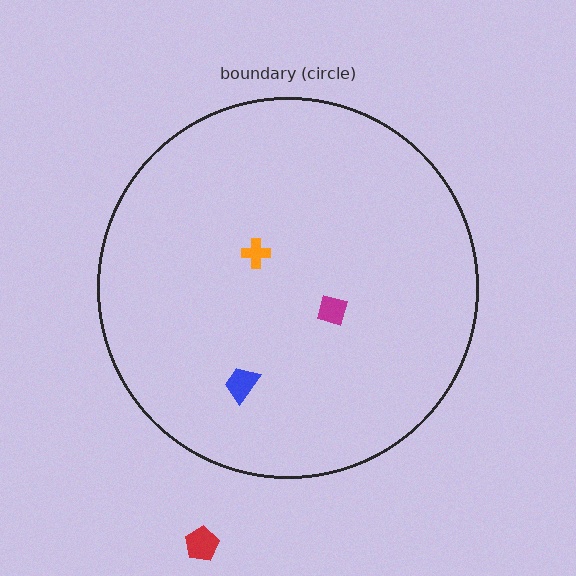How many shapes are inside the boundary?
3 inside, 1 outside.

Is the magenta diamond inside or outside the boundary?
Inside.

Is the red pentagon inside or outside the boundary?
Outside.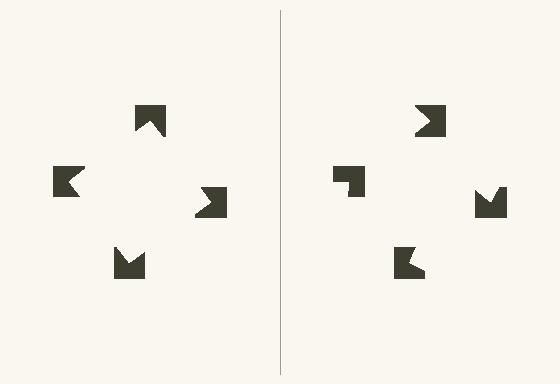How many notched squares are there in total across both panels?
8 — 4 on each side.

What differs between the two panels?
The notched squares are positioned identically on both sides; only the wedge orientations differ. On the left they align to a square; on the right they are misaligned.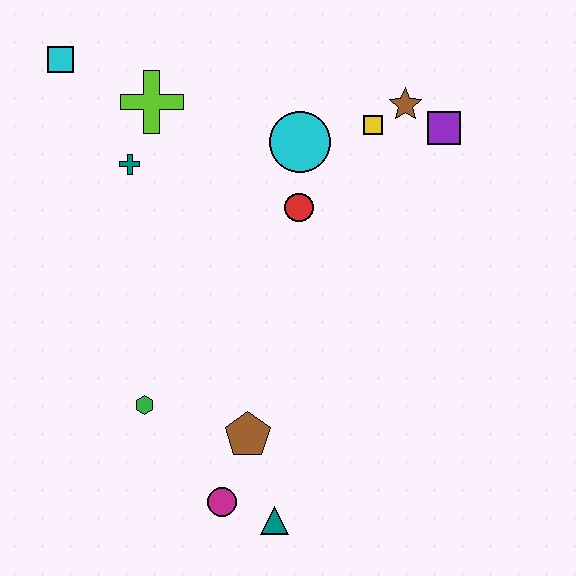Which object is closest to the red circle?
The cyan circle is closest to the red circle.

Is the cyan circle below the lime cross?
Yes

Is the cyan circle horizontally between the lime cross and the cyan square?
No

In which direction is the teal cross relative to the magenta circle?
The teal cross is above the magenta circle.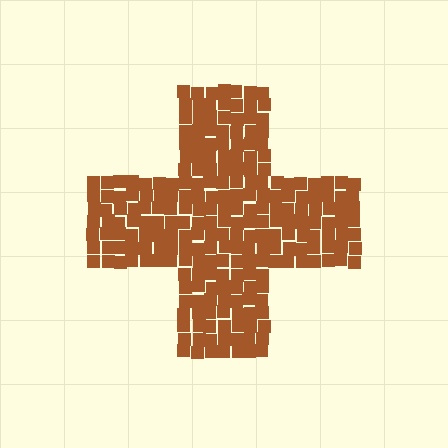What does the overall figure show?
The overall figure shows a cross.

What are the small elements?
The small elements are squares.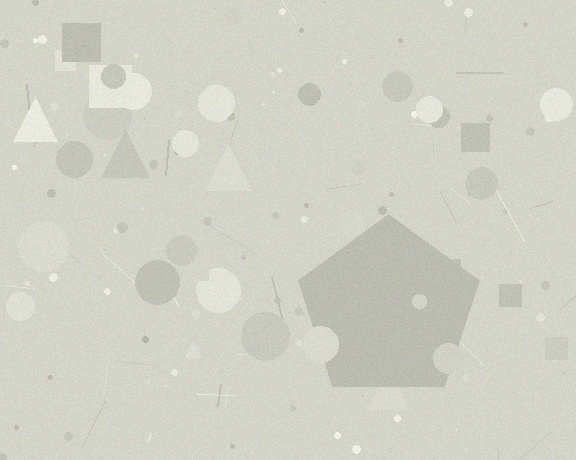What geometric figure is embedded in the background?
A pentagon is embedded in the background.